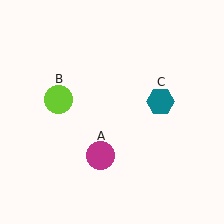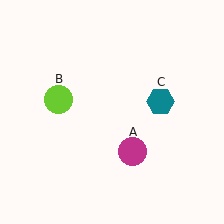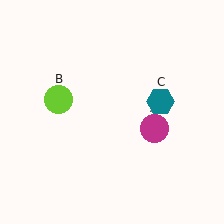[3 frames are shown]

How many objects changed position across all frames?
1 object changed position: magenta circle (object A).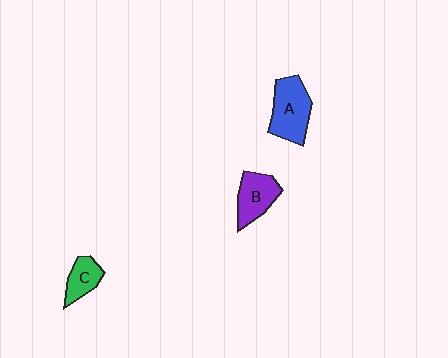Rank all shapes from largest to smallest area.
From largest to smallest: A (blue), B (purple), C (green).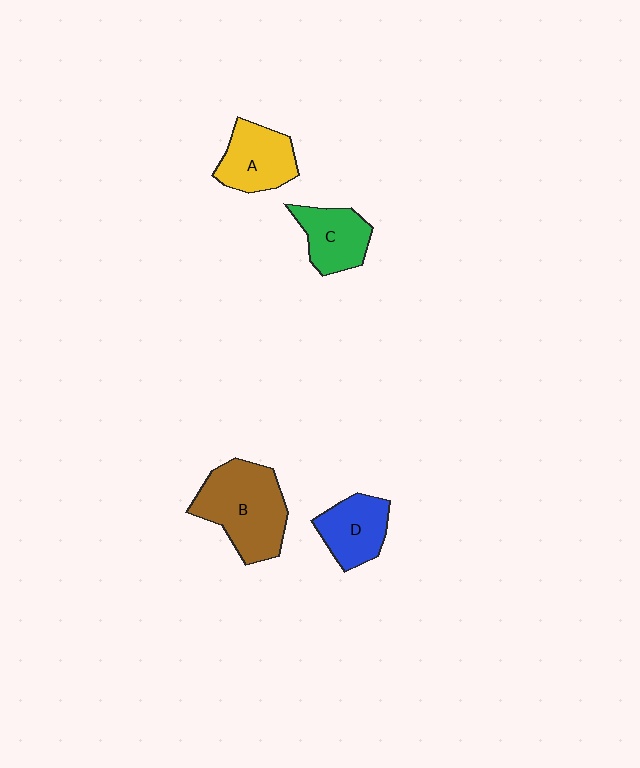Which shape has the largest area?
Shape B (brown).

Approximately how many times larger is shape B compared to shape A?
Approximately 1.5 times.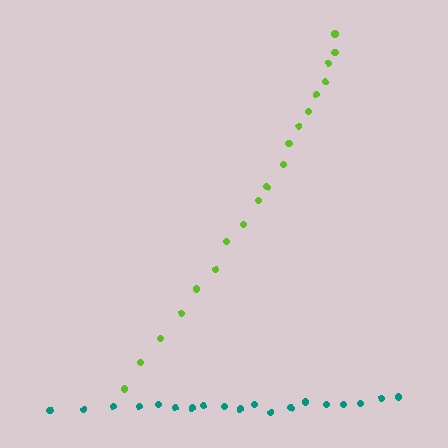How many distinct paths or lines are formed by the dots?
There are 2 distinct paths.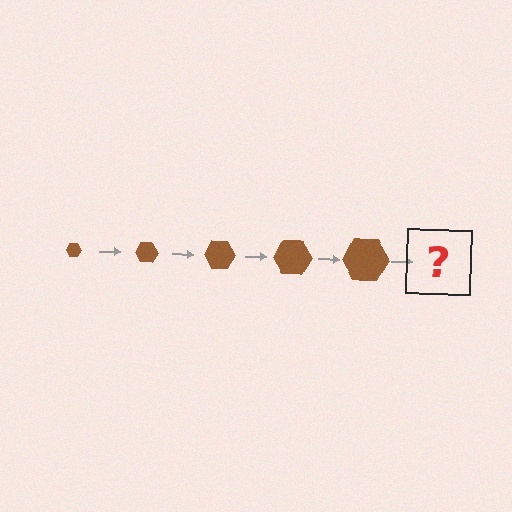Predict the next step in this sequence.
The next step is a brown hexagon, larger than the previous one.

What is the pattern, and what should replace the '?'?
The pattern is that the hexagon gets progressively larger each step. The '?' should be a brown hexagon, larger than the previous one.